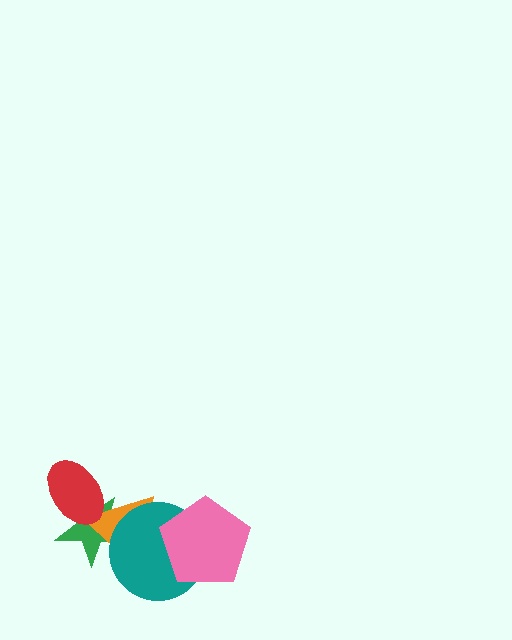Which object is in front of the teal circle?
The pink pentagon is in front of the teal circle.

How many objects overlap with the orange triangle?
3 objects overlap with the orange triangle.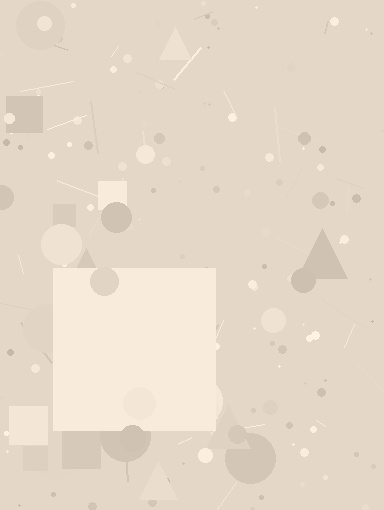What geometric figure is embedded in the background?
A square is embedded in the background.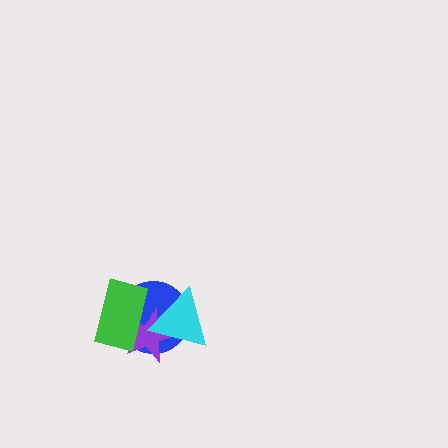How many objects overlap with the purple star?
3 objects overlap with the purple star.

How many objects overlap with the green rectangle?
3 objects overlap with the green rectangle.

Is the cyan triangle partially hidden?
No, no other shape covers it.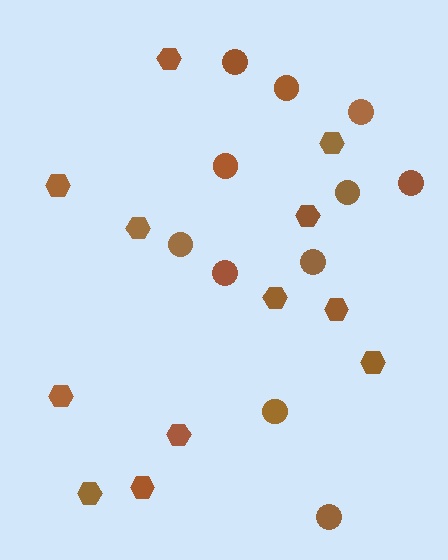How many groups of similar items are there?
There are 2 groups: one group of hexagons (12) and one group of circles (11).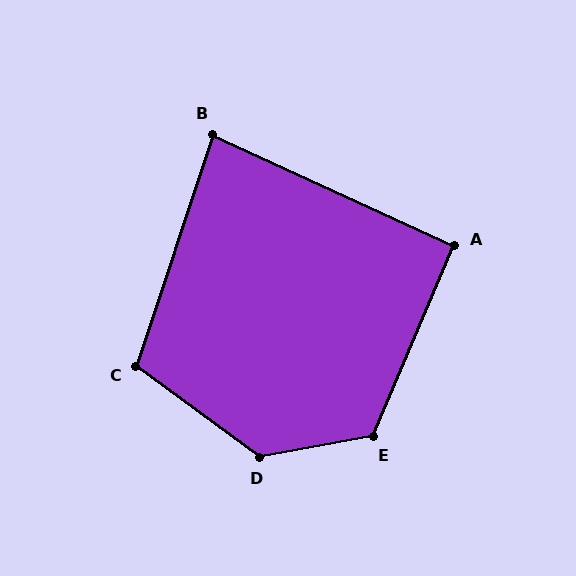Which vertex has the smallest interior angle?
B, at approximately 84 degrees.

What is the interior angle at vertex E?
Approximately 123 degrees (obtuse).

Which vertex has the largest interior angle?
D, at approximately 134 degrees.